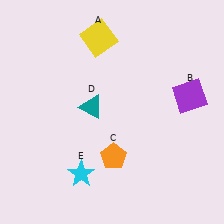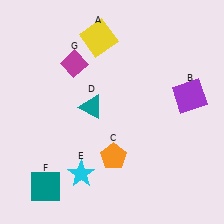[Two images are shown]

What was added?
A teal square (F), a magenta diamond (G) were added in Image 2.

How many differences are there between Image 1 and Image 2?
There are 2 differences between the two images.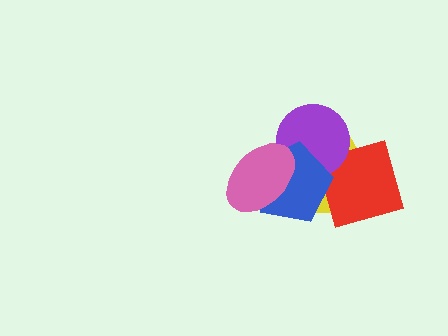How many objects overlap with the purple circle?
4 objects overlap with the purple circle.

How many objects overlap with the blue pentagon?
4 objects overlap with the blue pentagon.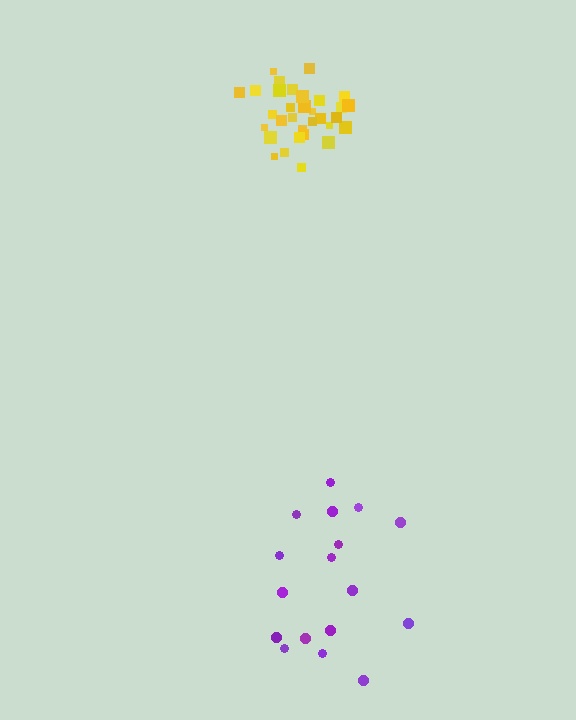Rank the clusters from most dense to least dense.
yellow, purple.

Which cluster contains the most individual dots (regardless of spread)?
Yellow (32).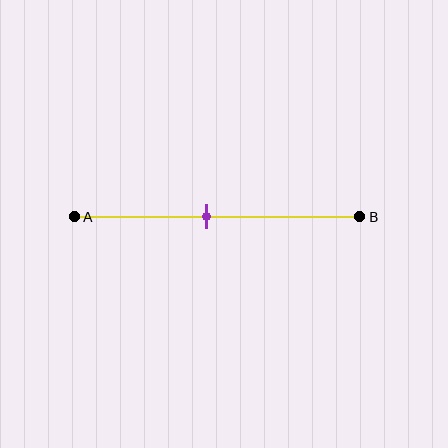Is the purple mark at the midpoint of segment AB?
No, the mark is at about 45% from A, not at the 50% midpoint.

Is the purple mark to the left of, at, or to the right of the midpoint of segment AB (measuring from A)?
The purple mark is to the left of the midpoint of segment AB.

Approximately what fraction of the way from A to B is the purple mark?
The purple mark is approximately 45% of the way from A to B.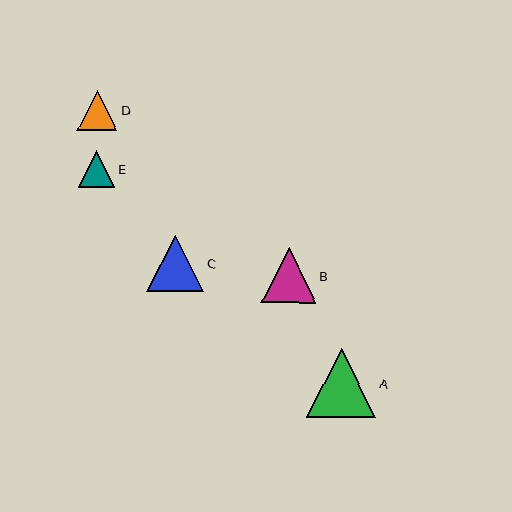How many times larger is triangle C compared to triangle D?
Triangle C is approximately 1.4 times the size of triangle D.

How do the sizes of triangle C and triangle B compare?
Triangle C and triangle B are approximately the same size.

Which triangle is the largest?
Triangle A is the largest with a size of approximately 69 pixels.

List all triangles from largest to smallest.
From largest to smallest: A, C, B, D, E.